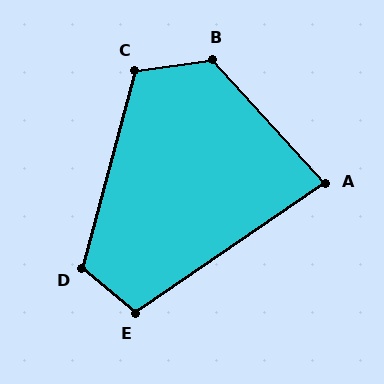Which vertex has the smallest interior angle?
A, at approximately 82 degrees.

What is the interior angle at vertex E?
Approximately 105 degrees (obtuse).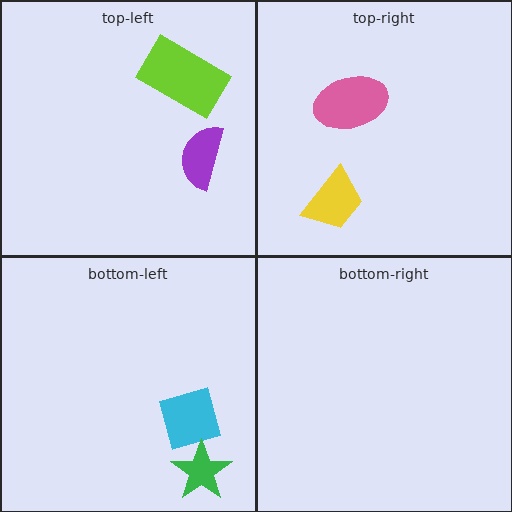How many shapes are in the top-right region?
2.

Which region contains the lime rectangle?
The top-left region.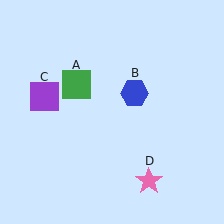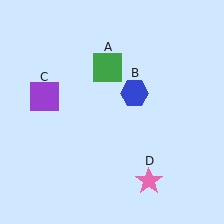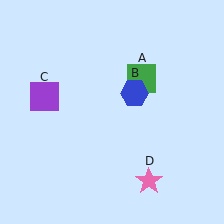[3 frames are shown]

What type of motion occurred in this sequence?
The green square (object A) rotated clockwise around the center of the scene.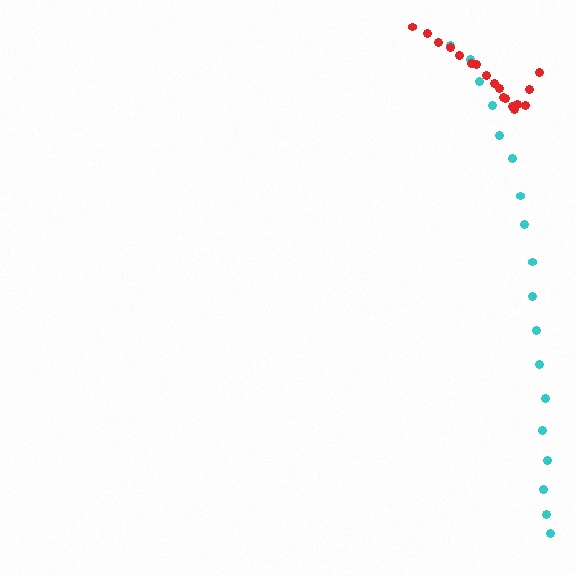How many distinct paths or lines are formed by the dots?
There are 2 distinct paths.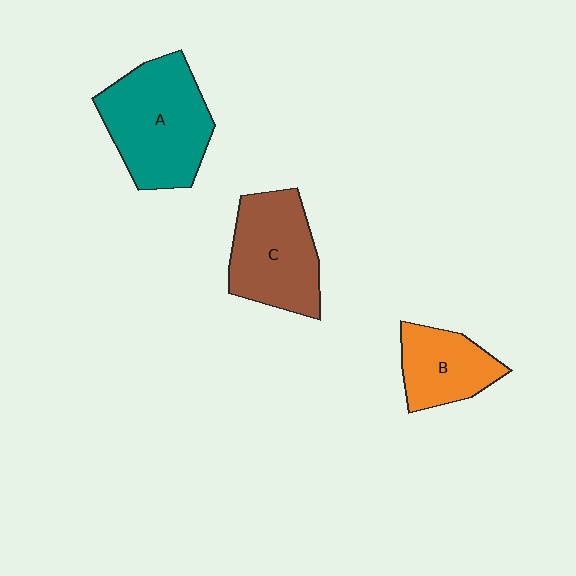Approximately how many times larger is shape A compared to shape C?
Approximately 1.2 times.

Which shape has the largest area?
Shape A (teal).